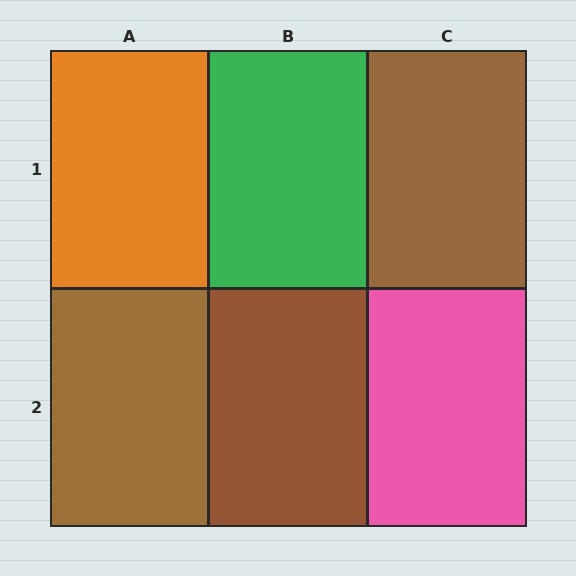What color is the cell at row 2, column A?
Brown.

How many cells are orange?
1 cell is orange.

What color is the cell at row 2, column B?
Brown.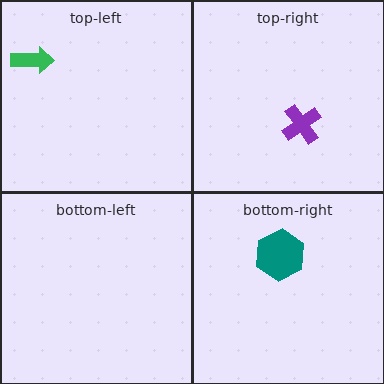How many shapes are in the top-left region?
1.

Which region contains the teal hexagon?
The bottom-right region.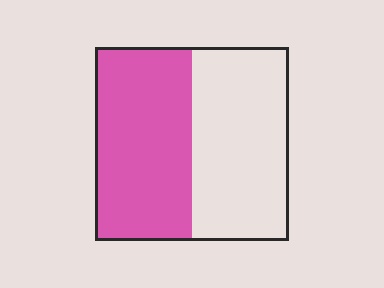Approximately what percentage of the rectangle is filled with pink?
Approximately 50%.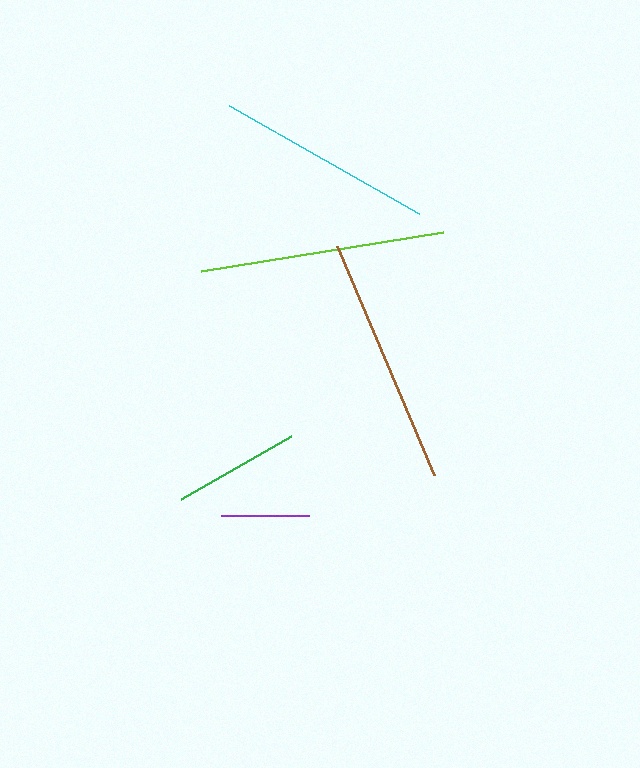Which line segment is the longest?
The brown line is the longest at approximately 249 pixels.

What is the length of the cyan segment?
The cyan segment is approximately 218 pixels long.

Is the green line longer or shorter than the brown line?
The brown line is longer than the green line.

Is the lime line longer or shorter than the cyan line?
The lime line is longer than the cyan line.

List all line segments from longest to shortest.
From longest to shortest: brown, lime, cyan, green, purple.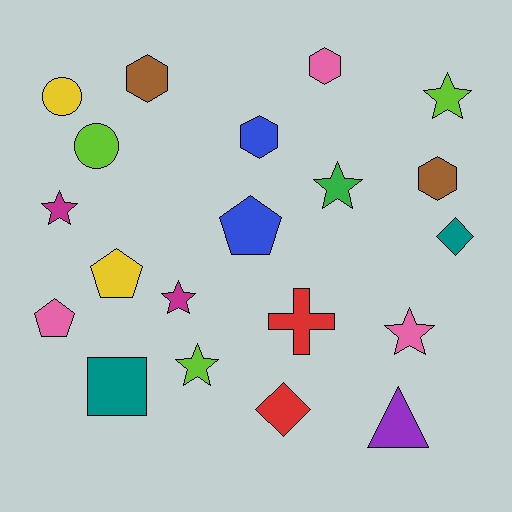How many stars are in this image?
There are 6 stars.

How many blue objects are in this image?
There are 2 blue objects.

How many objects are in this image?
There are 20 objects.